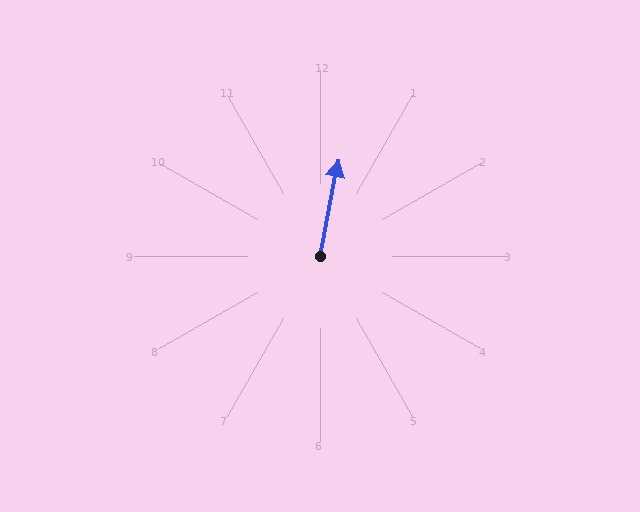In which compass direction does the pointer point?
North.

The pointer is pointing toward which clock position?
Roughly 12 o'clock.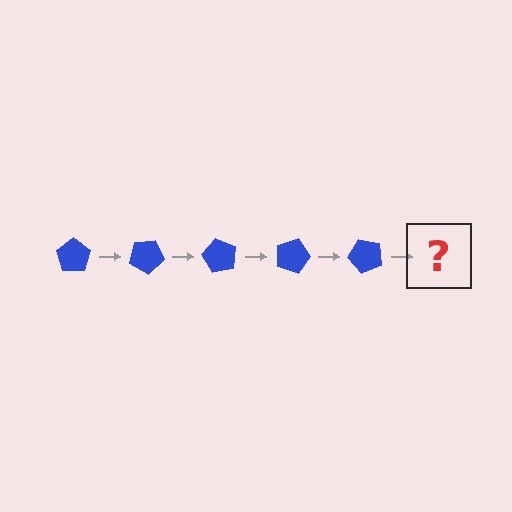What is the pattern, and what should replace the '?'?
The pattern is that the pentagon rotates 30 degrees each step. The '?' should be a blue pentagon rotated 150 degrees.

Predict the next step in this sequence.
The next step is a blue pentagon rotated 150 degrees.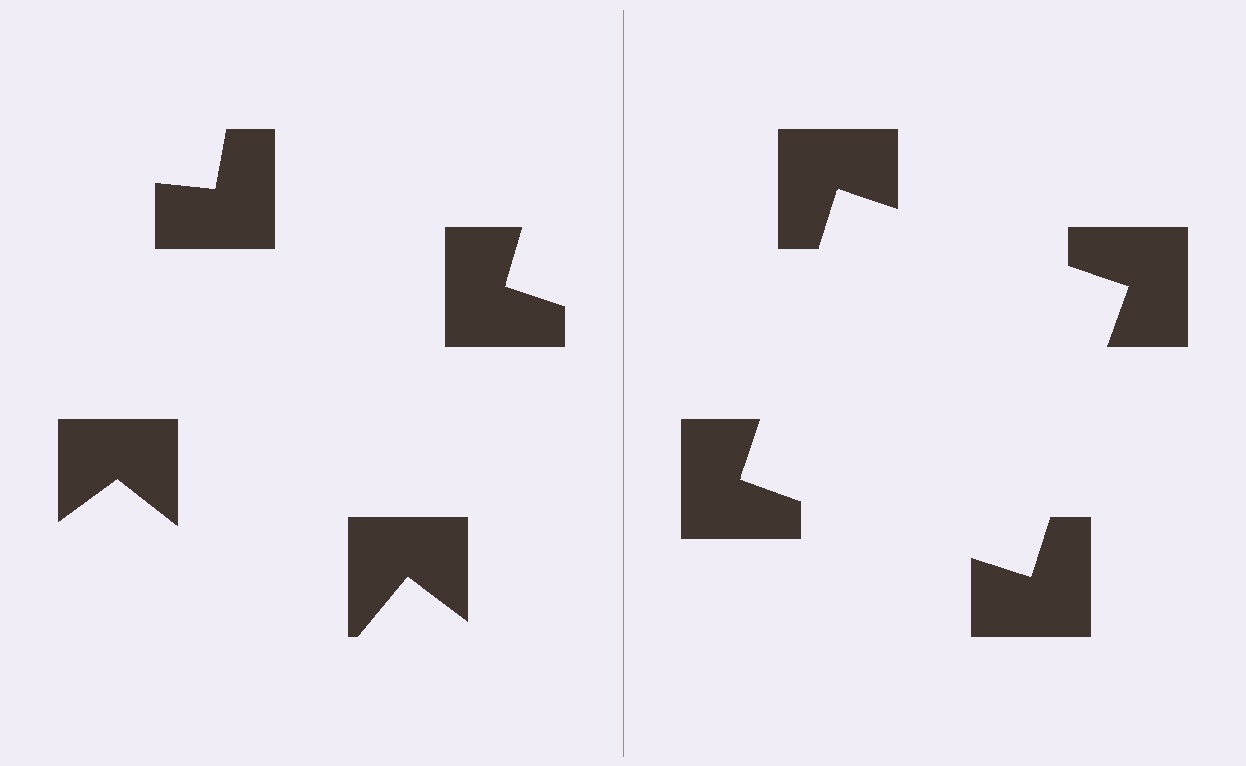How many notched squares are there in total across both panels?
8 — 4 on each side.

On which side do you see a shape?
An illusory square appears on the right side. On the left side the wedge cuts are rotated, so no coherent shape forms.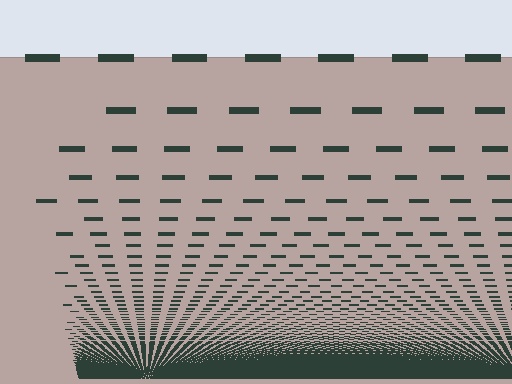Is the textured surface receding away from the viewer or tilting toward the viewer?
The surface appears to tilt toward the viewer. Texture elements get larger and sparser toward the top.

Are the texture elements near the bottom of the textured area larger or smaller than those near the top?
Smaller. The gradient is inverted — elements near the bottom are smaller and denser.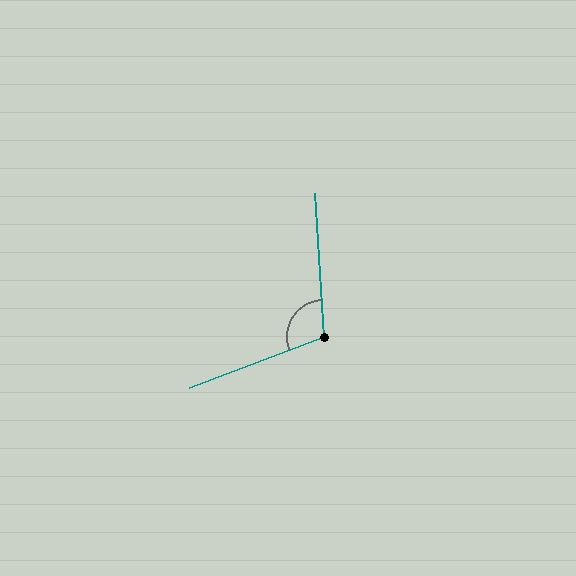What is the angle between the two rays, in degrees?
Approximately 107 degrees.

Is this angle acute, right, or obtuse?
It is obtuse.